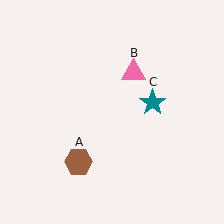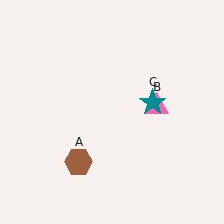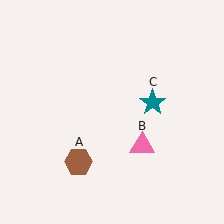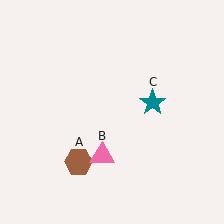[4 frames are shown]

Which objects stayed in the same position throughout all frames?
Brown hexagon (object A) and teal star (object C) remained stationary.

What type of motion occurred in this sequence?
The pink triangle (object B) rotated clockwise around the center of the scene.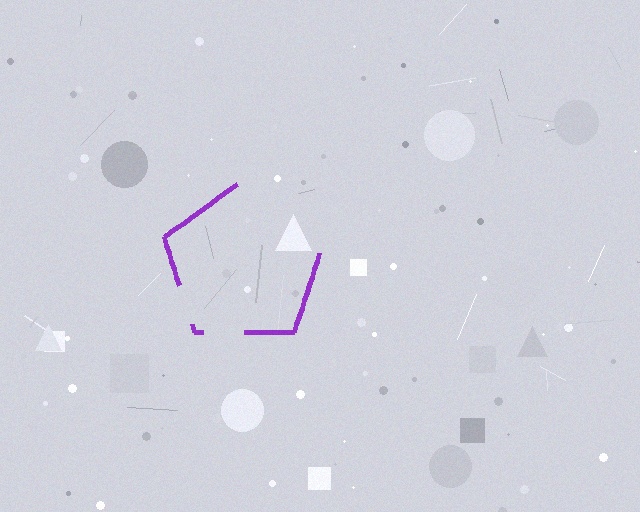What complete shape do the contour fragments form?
The contour fragments form a pentagon.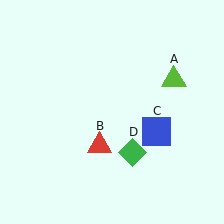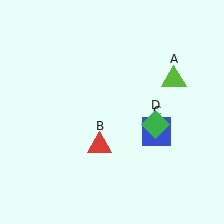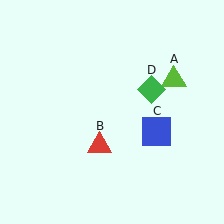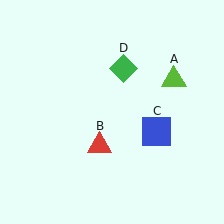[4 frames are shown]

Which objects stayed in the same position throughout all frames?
Lime triangle (object A) and red triangle (object B) and blue square (object C) remained stationary.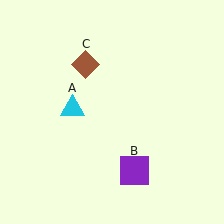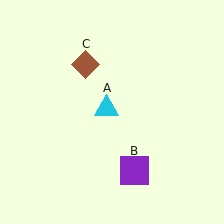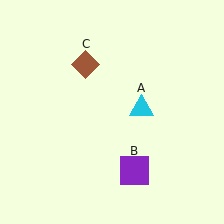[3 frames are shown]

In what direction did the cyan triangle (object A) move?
The cyan triangle (object A) moved right.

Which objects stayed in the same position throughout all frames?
Purple square (object B) and brown diamond (object C) remained stationary.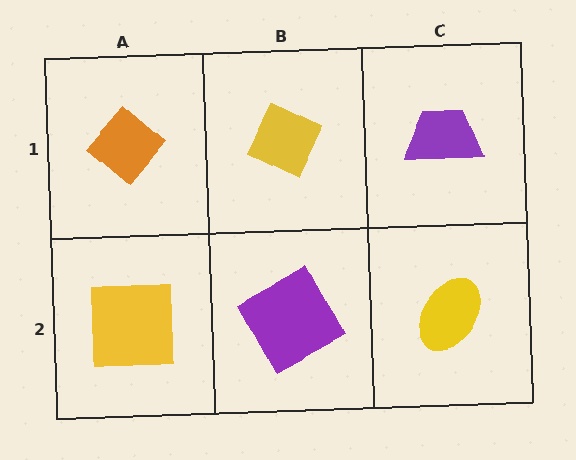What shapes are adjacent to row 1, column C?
A yellow ellipse (row 2, column C), a yellow diamond (row 1, column B).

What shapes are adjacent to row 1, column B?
A purple square (row 2, column B), an orange diamond (row 1, column A), a purple trapezoid (row 1, column C).